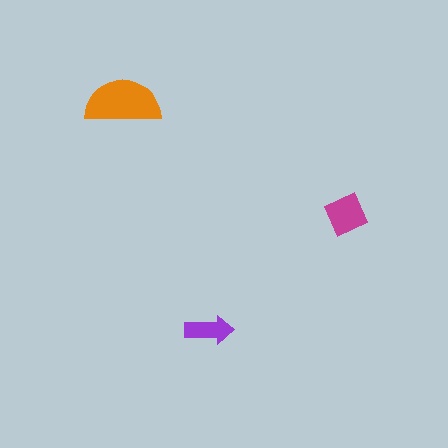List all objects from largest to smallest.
The orange semicircle, the magenta square, the purple arrow.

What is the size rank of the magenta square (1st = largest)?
2nd.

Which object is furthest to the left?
The orange semicircle is leftmost.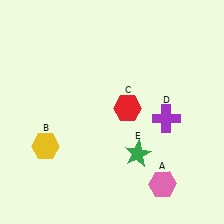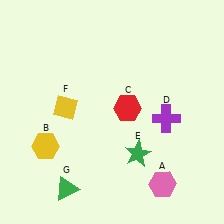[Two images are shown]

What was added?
A yellow diamond (F), a green triangle (G) were added in Image 2.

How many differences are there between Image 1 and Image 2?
There are 2 differences between the two images.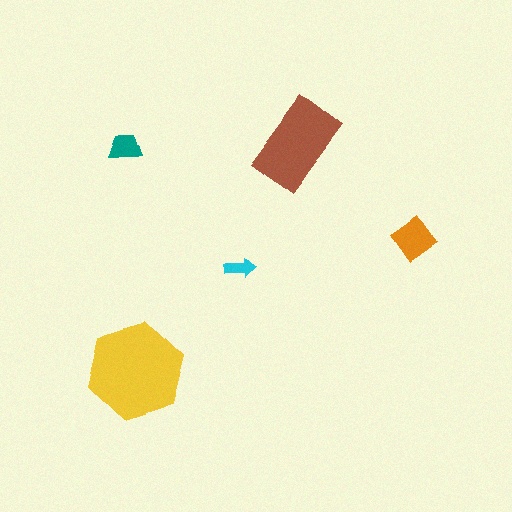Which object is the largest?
The yellow hexagon.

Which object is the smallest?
The cyan arrow.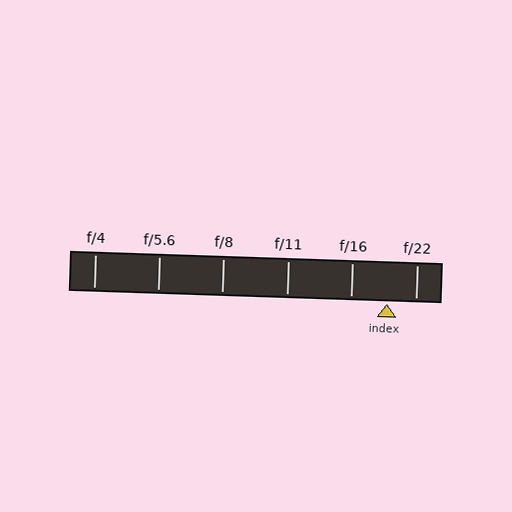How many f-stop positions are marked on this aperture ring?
There are 6 f-stop positions marked.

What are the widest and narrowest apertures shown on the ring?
The widest aperture shown is f/4 and the narrowest is f/22.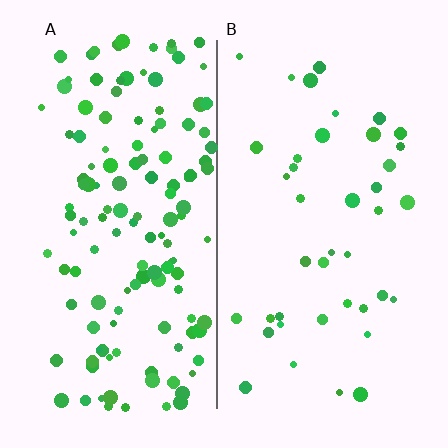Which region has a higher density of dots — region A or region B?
A (the left).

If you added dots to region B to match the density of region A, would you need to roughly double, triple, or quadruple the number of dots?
Approximately triple.